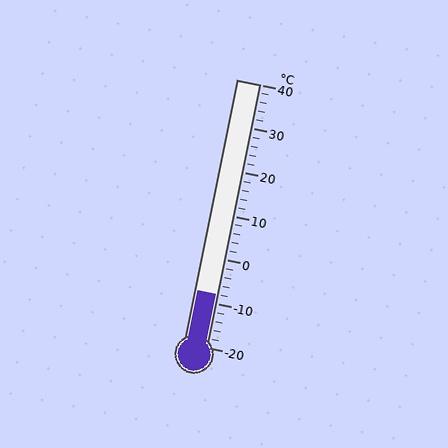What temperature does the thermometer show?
The thermometer shows approximately -8°C.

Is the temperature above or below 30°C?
The temperature is below 30°C.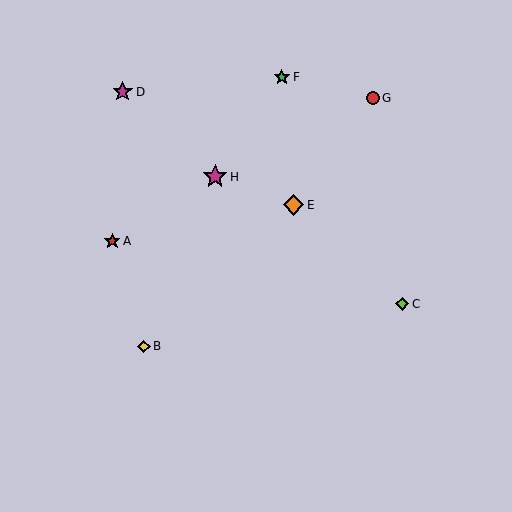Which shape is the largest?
The magenta star (labeled H) is the largest.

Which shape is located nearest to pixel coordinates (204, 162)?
The magenta star (labeled H) at (215, 177) is nearest to that location.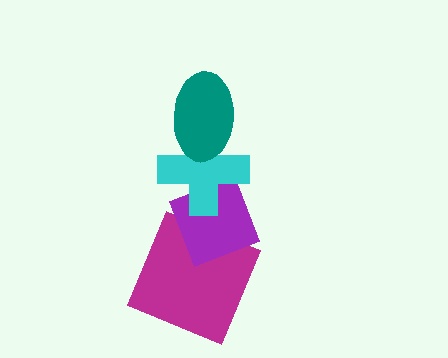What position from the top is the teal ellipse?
The teal ellipse is 1st from the top.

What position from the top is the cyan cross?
The cyan cross is 2nd from the top.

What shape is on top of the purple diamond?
The cyan cross is on top of the purple diamond.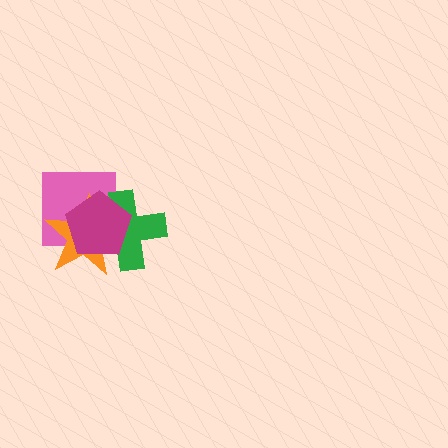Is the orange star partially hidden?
Yes, it is partially covered by another shape.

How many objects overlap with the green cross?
3 objects overlap with the green cross.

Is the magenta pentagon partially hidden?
No, no other shape covers it.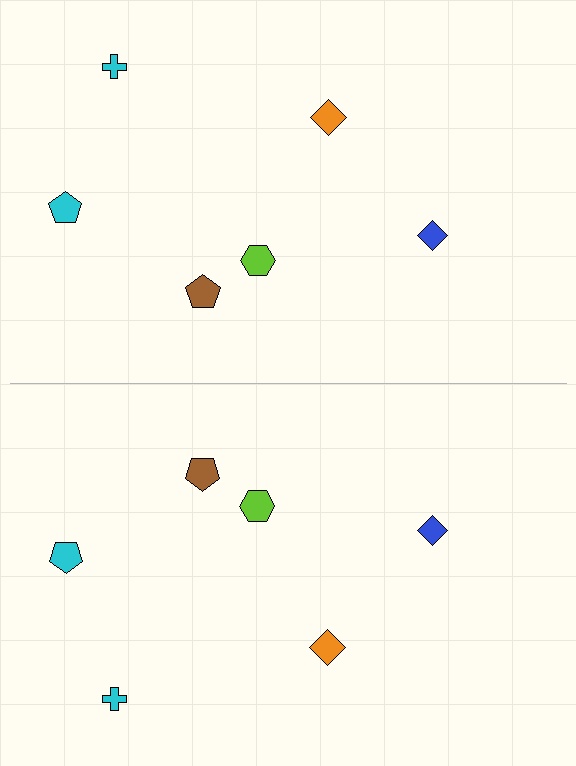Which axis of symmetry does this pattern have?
The pattern has a horizontal axis of symmetry running through the center of the image.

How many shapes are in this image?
There are 12 shapes in this image.